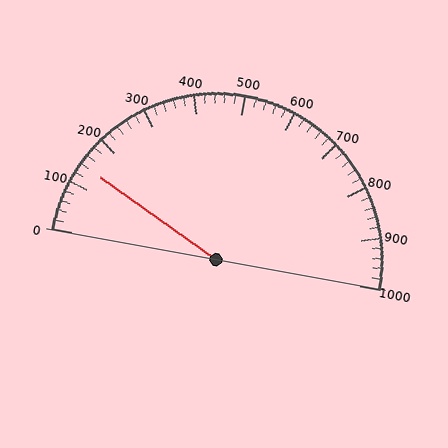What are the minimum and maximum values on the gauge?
The gauge ranges from 0 to 1000.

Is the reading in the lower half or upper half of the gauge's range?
The reading is in the lower half of the range (0 to 1000).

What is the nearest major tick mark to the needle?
The nearest major tick mark is 100.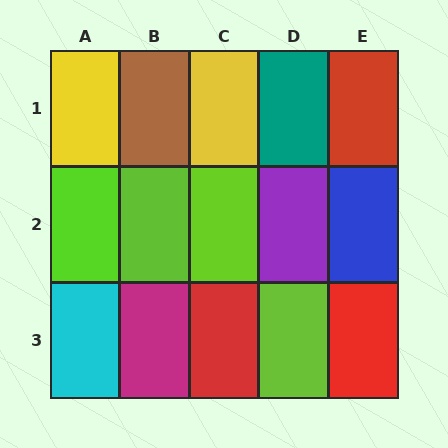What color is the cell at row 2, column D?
Purple.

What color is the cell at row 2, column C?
Lime.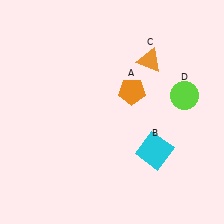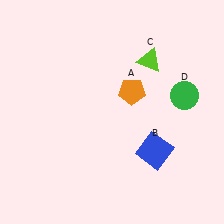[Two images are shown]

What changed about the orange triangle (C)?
In Image 1, C is orange. In Image 2, it changed to lime.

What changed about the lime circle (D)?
In Image 1, D is lime. In Image 2, it changed to green.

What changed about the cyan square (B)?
In Image 1, B is cyan. In Image 2, it changed to blue.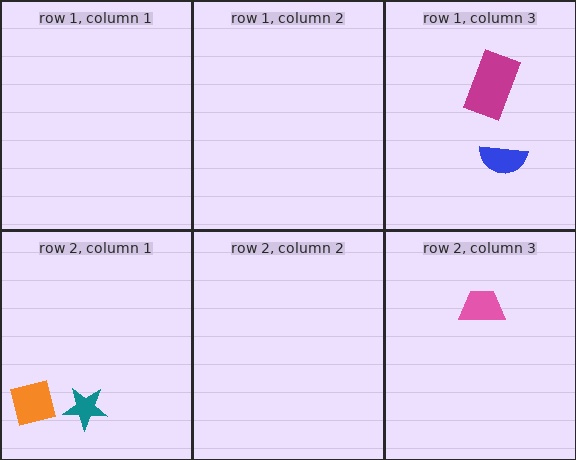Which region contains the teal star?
The row 2, column 1 region.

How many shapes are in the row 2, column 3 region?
1.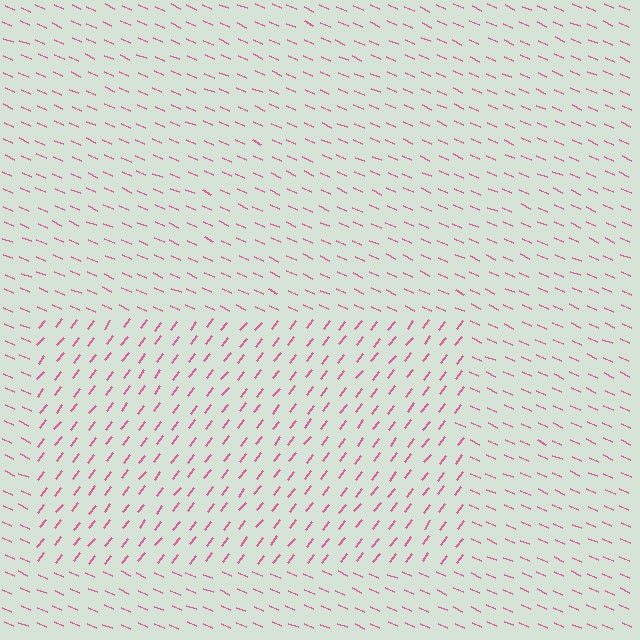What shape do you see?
I see a rectangle.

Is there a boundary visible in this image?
Yes, there is a texture boundary formed by a change in line orientation.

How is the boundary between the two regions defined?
The boundary is defined purely by a change in line orientation (approximately 76 degrees difference). All lines are the same color and thickness.